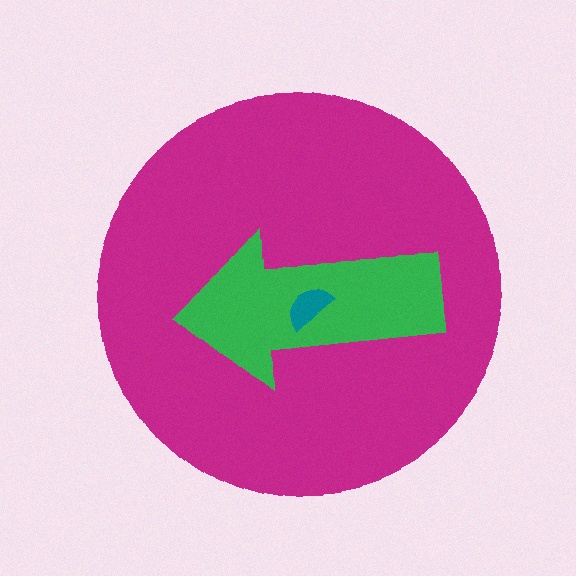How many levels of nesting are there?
3.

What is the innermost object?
The teal semicircle.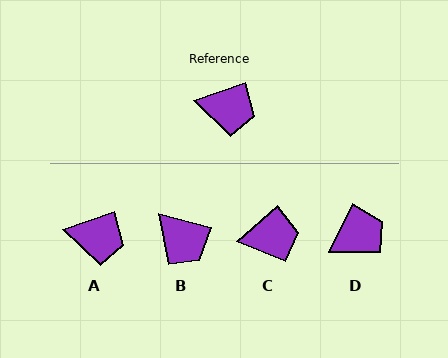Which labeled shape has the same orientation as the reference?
A.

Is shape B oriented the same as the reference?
No, it is off by about 35 degrees.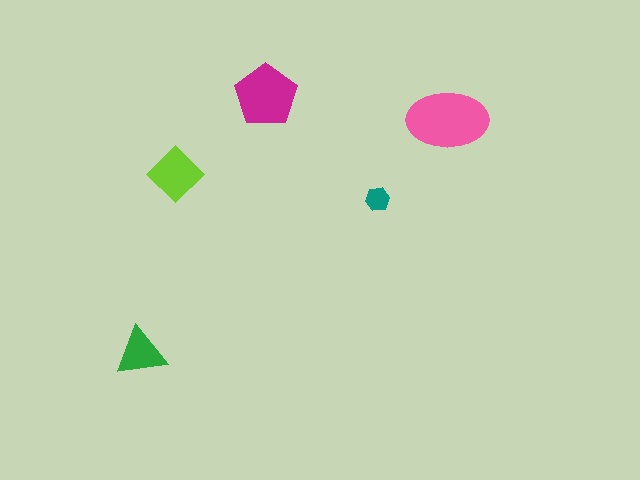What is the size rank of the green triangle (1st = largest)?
4th.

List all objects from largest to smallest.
The pink ellipse, the magenta pentagon, the lime diamond, the green triangle, the teal hexagon.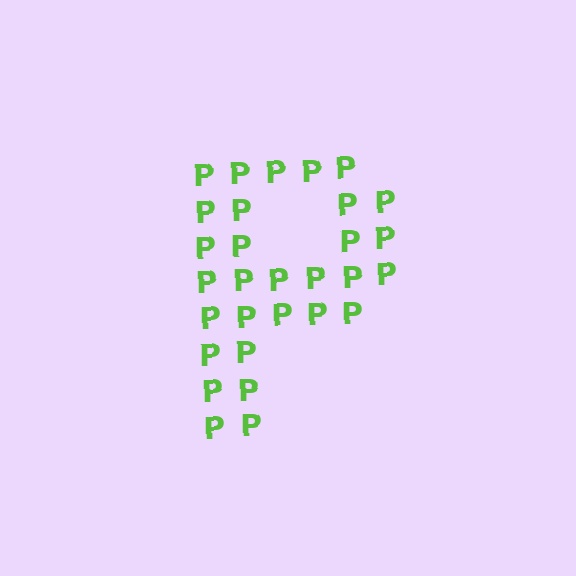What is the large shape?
The large shape is the letter P.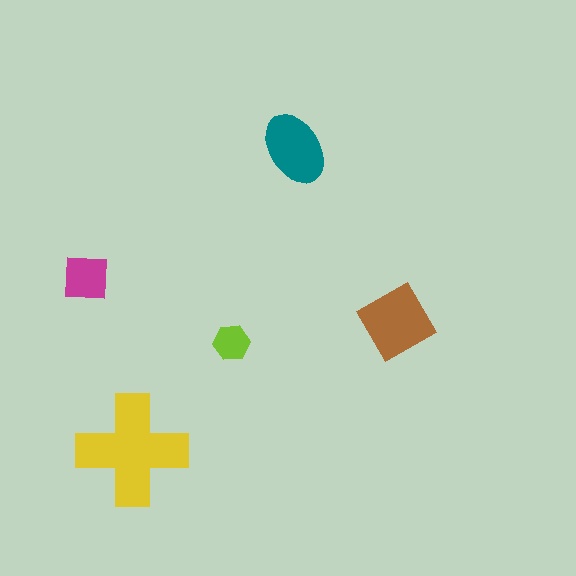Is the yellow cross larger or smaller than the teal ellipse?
Larger.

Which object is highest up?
The teal ellipse is topmost.